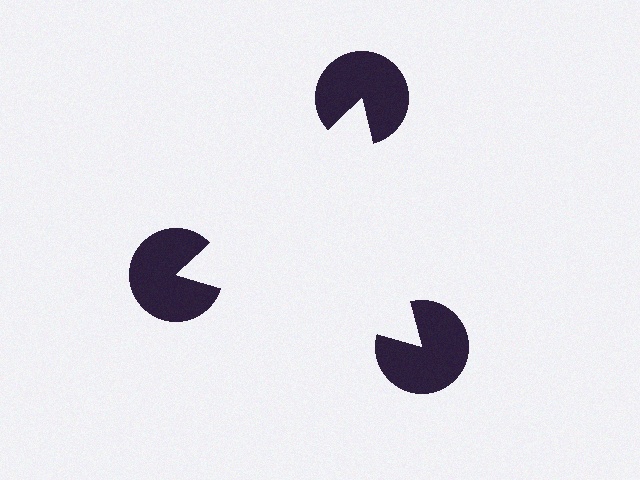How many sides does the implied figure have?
3 sides.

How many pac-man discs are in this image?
There are 3 — one at each vertex of the illusory triangle.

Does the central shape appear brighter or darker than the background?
It typically appears slightly brighter than the background, even though no actual brightness change is drawn.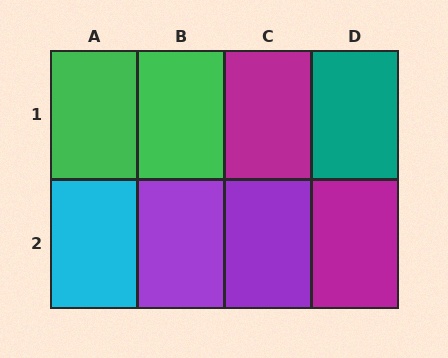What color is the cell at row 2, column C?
Purple.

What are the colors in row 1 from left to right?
Green, green, magenta, teal.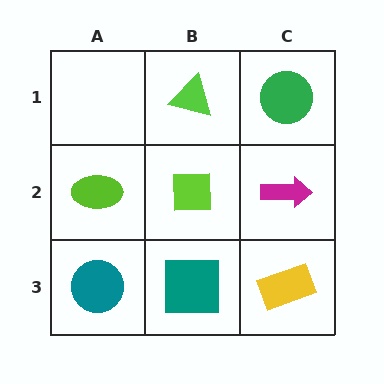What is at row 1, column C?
A green circle.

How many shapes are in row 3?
3 shapes.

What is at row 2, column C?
A magenta arrow.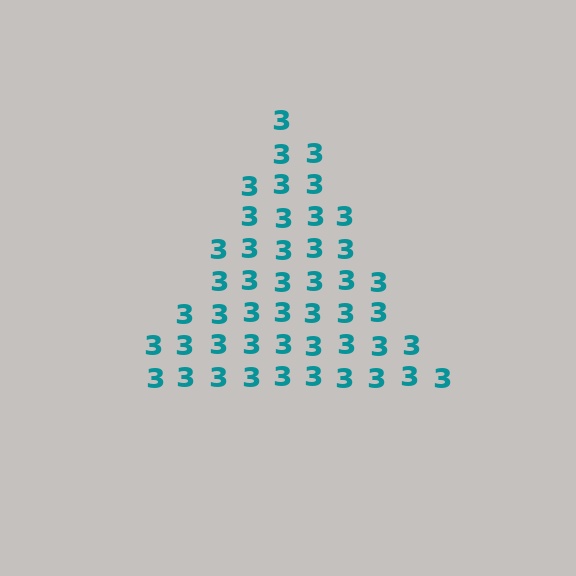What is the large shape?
The large shape is a triangle.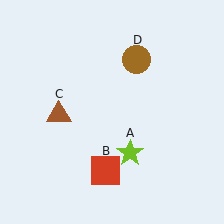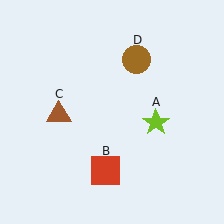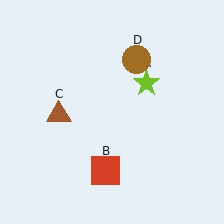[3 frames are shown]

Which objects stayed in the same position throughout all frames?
Red square (object B) and brown triangle (object C) and brown circle (object D) remained stationary.